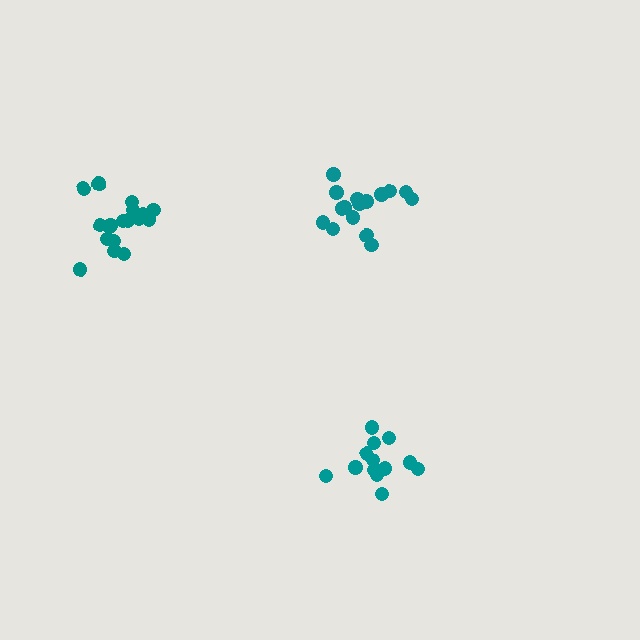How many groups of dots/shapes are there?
There are 3 groups.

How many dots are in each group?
Group 1: 13 dots, Group 2: 16 dots, Group 3: 19 dots (48 total).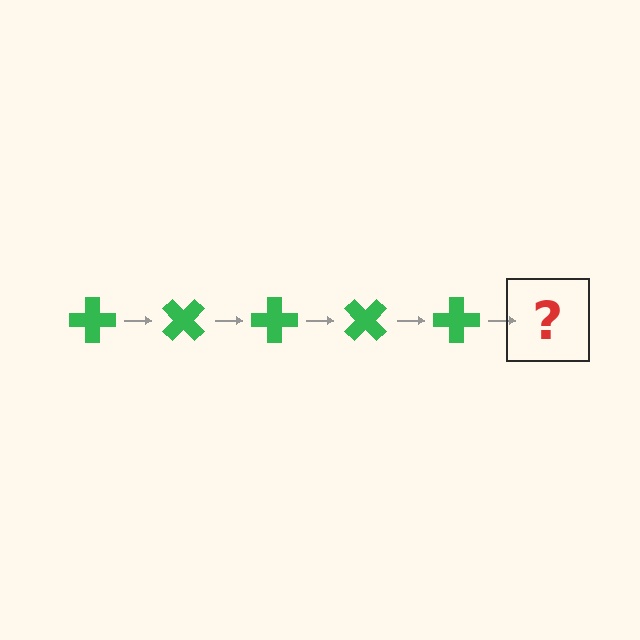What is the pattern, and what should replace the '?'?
The pattern is that the cross rotates 45 degrees each step. The '?' should be a green cross rotated 225 degrees.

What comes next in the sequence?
The next element should be a green cross rotated 225 degrees.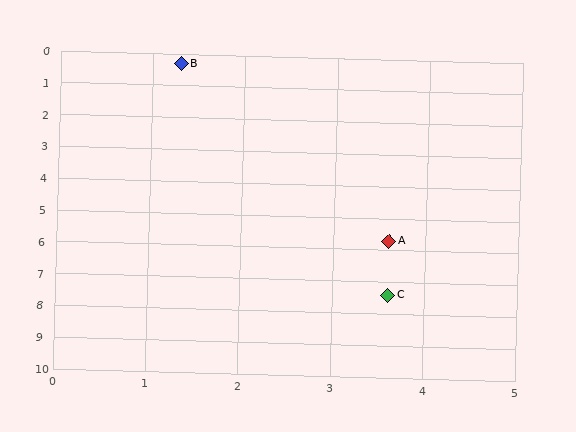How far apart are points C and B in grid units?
Points C and B are about 7.5 grid units apart.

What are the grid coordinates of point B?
Point B is at approximately (1.3, 0.3).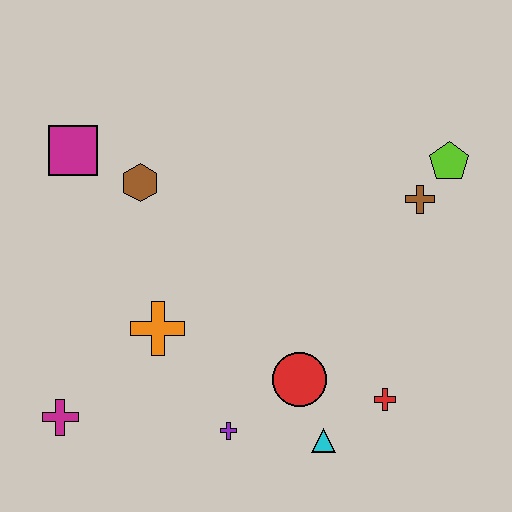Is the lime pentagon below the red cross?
No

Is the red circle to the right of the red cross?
No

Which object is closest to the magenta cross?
The orange cross is closest to the magenta cross.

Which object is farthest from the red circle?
The magenta square is farthest from the red circle.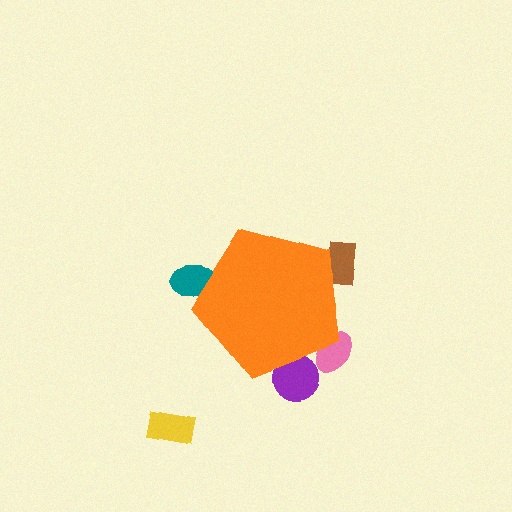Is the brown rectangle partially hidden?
Yes, the brown rectangle is partially hidden behind the orange pentagon.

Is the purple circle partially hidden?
Yes, the purple circle is partially hidden behind the orange pentagon.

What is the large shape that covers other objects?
An orange pentagon.